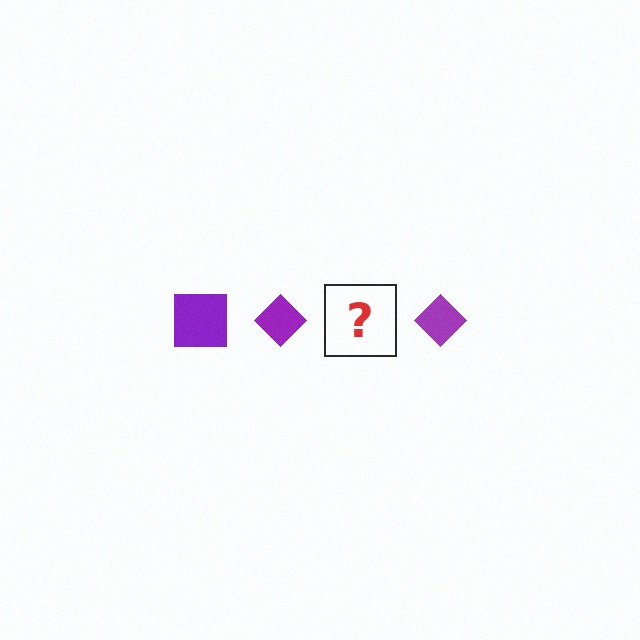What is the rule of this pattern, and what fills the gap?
The rule is that the pattern cycles through square, diamond shapes in purple. The gap should be filled with a purple square.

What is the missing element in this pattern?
The missing element is a purple square.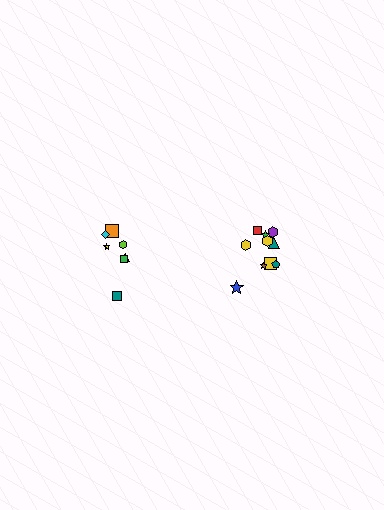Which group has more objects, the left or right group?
The right group.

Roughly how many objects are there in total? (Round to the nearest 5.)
Roughly 15 objects in total.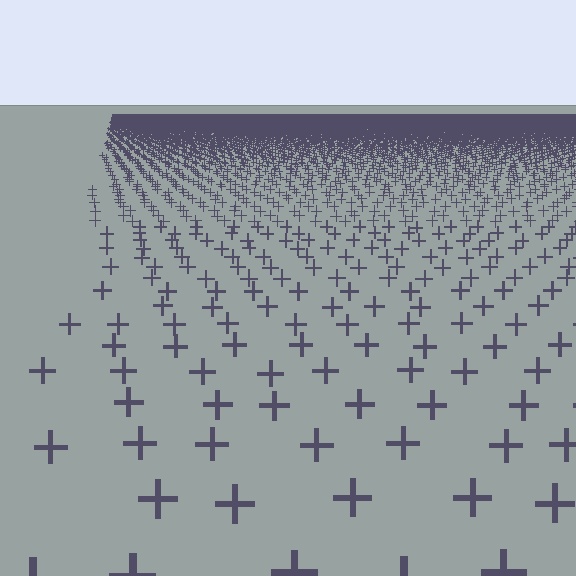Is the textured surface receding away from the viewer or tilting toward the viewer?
The surface is receding away from the viewer. Texture elements get smaller and denser toward the top.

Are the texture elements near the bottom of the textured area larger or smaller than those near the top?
Larger. Near the bottom, elements are closer to the viewer and appear at a bigger on-screen size.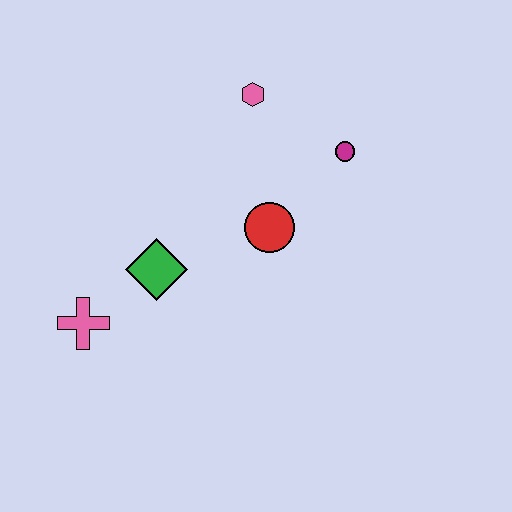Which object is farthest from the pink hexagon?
The pink cross is farthest from the pink hexagon.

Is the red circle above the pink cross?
Yes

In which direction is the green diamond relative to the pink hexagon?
The green diamond is below the pink hexagon.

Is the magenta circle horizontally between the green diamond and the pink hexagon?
No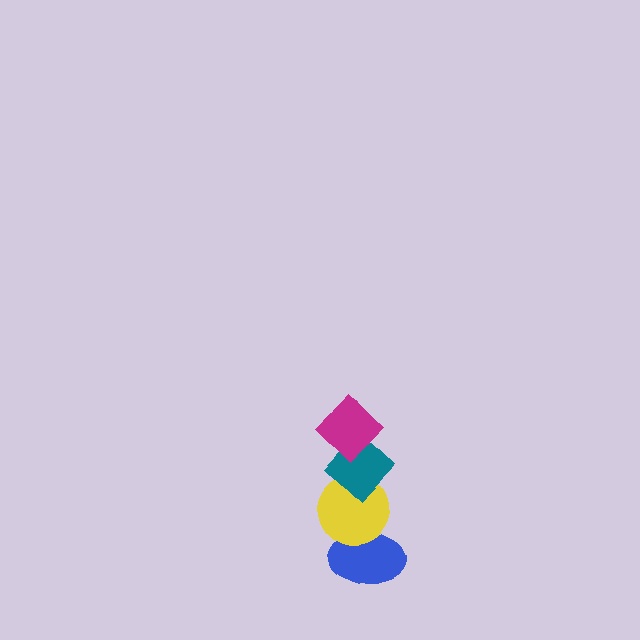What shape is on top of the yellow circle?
The teal diamond is on top of the yellow circle.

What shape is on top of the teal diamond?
The magenta diamond is on top of the teal diamond.